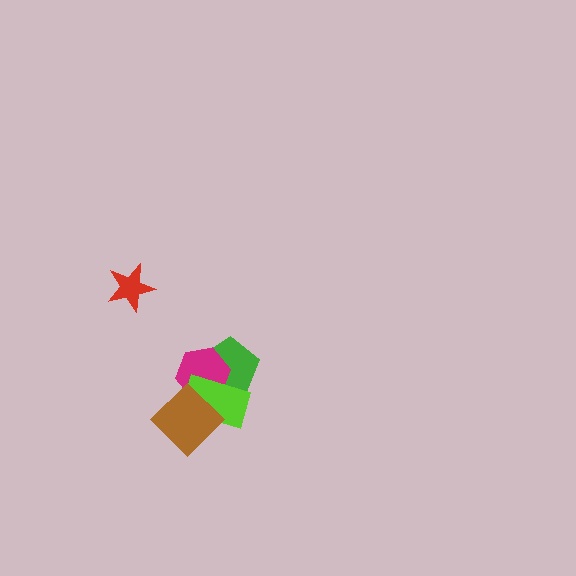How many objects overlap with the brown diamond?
2 objects overlap with the brown diamond.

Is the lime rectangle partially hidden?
Yes, it is partially covered by another shape.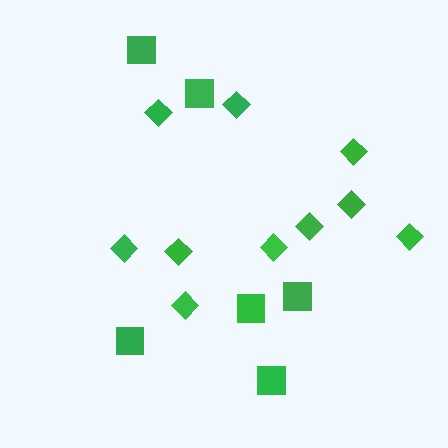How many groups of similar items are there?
There are 2 groups: one group of squares (6) and one group of diamonds (10).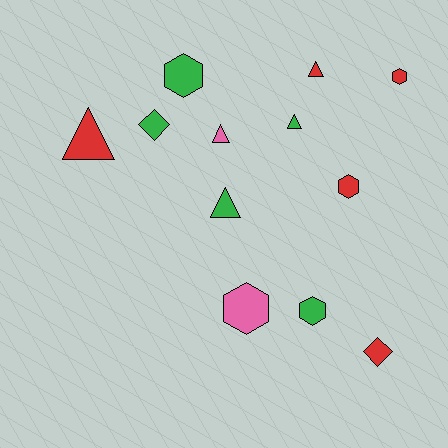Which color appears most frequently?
Red, with 5 objects.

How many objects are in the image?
There are 12 objects.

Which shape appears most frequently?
Triangle, with 5 objects.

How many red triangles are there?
There are 2 red triangles.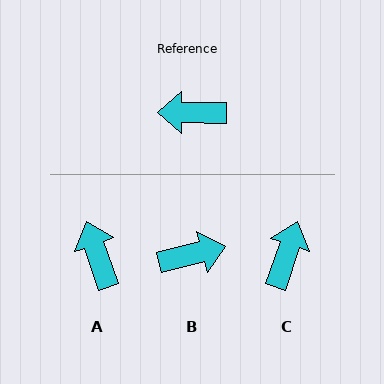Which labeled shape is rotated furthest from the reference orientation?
B, about 165 degrees away.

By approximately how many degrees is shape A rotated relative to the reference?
Approximately 71 degrees clockwise.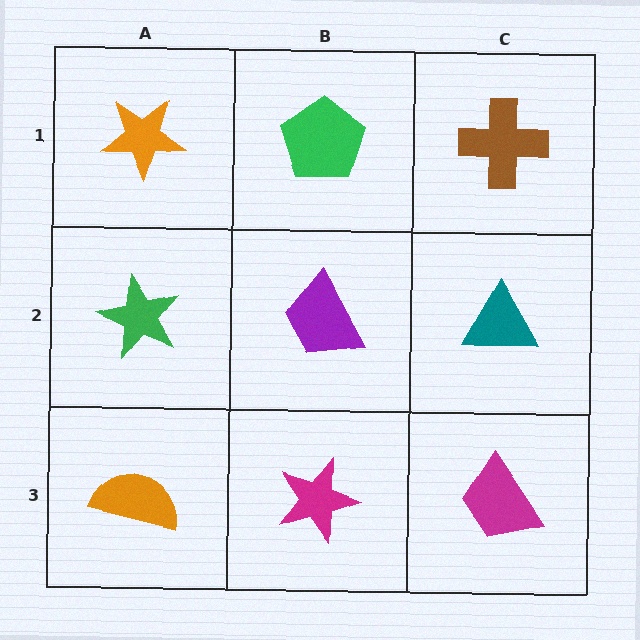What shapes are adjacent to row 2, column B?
A green pentagon (row 1, column B), a magenta star (row 3, column B), a green star (row 2, column A), a teal triangle (row 2, column C).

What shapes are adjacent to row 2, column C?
A brown cross (row 1, column C), a magenta trapezoid (row 3, column C), a purple trapezoid (row 2, column B).